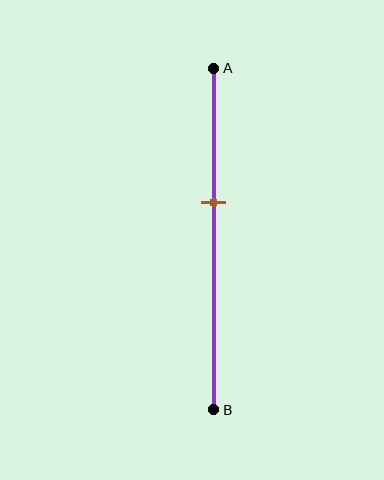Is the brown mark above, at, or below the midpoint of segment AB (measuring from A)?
The brown mark is above the midpoint of segment AB.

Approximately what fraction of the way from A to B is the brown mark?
The brown mark is approximately 40% of the way from A to B.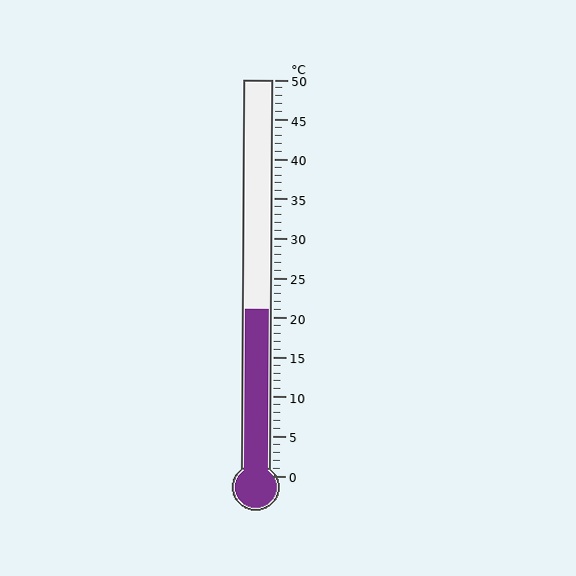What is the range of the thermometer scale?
The thermometer scale ranges from 0°C to 50°C.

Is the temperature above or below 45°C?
The temperature is below 45°C.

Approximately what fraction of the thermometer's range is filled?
The thermometer is filled to approximately 40% of its range.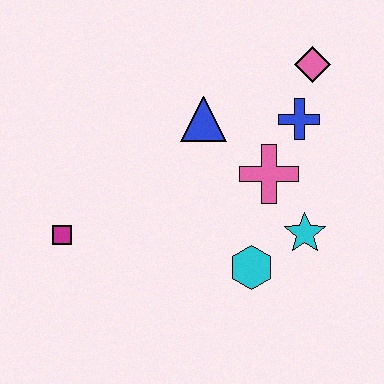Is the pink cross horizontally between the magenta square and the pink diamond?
Yes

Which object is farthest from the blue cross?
The magenta square is farthest from the blue cross.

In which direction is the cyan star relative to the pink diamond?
The cyan star is below the pink diamond.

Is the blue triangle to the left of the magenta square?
No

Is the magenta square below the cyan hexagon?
No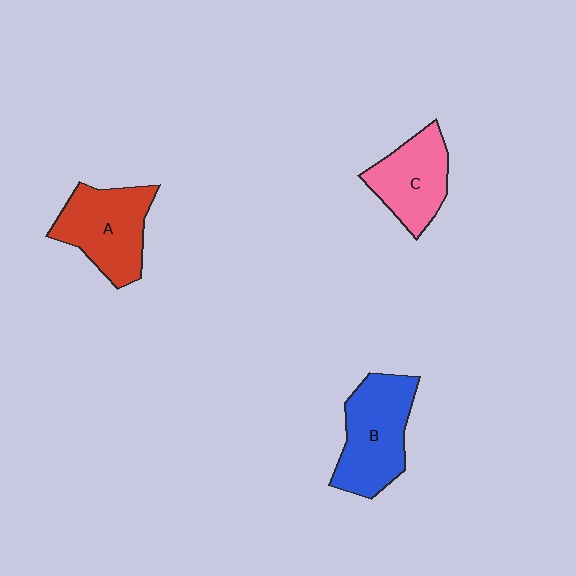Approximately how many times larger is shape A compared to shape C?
Approximately 1.2 times.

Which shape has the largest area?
Shape B (blue).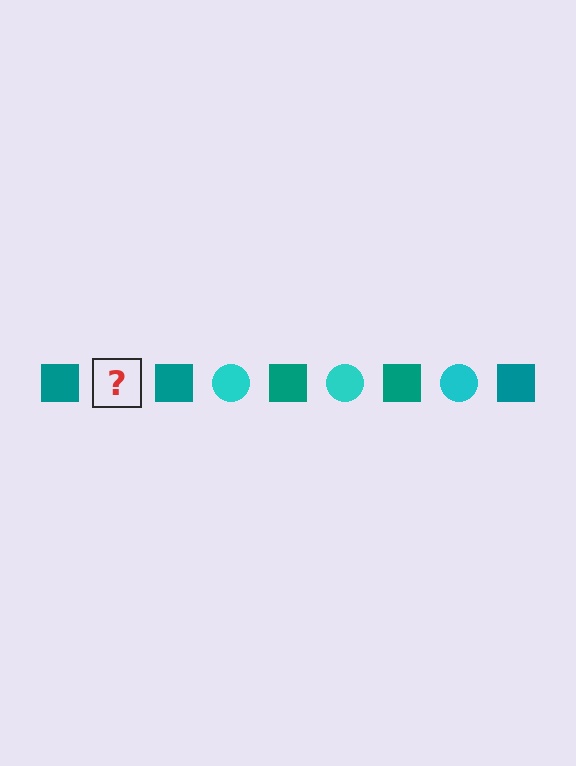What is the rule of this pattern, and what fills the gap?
The rule is that the pattern alternates between teal square and cyan circle. The gap should be filled with a cyan circle.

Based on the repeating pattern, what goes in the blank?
The blank should be a cyan circle.